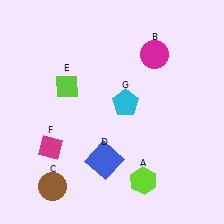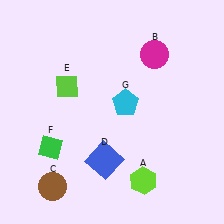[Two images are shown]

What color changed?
The diamond (F) changed from magenta in Image 1 to green in Image 2.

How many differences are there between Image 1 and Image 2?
There is 1 difference between the two images.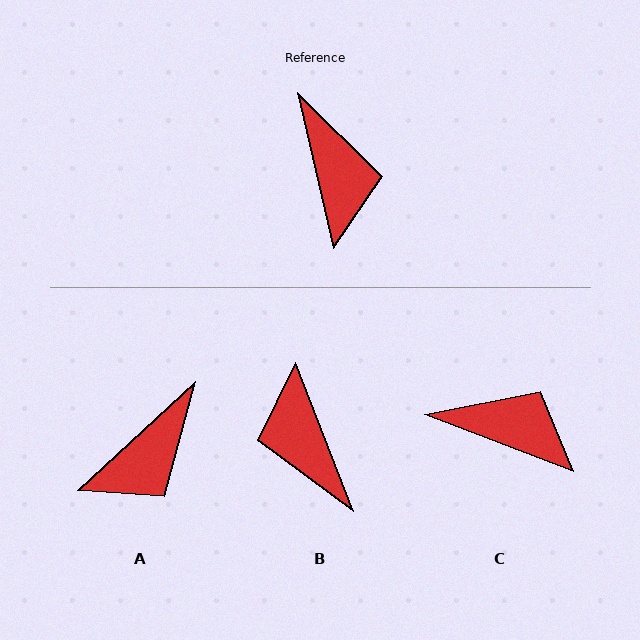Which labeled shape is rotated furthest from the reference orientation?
B, about 171 degrees away.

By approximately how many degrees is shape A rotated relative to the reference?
Approximately 60 degrees clockwise.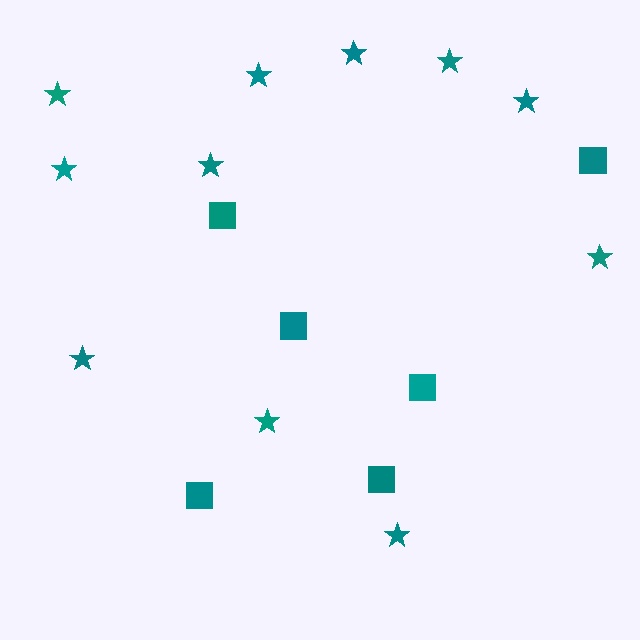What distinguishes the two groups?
There are 2 groups: one group of stars (11) and one group of squares (6).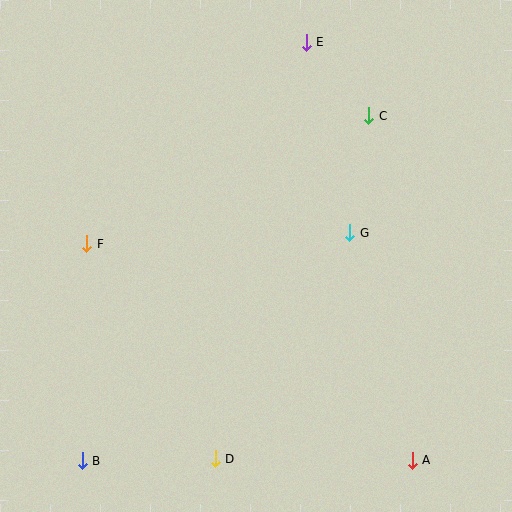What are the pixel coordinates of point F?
Point F is at (87, 244).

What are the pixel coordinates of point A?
Point A is at (412, 460).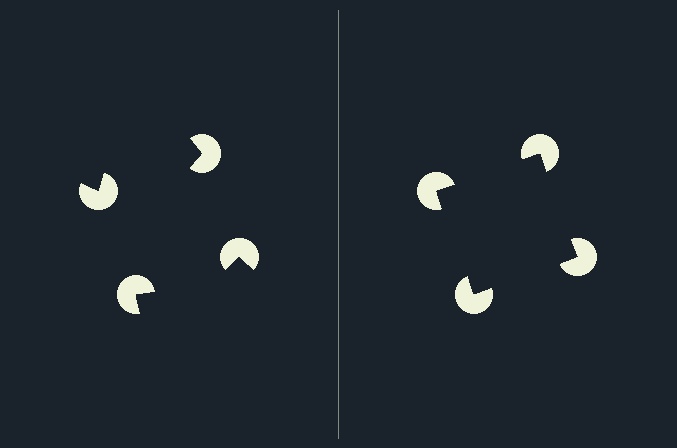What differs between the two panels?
The pac-man discs are positioned identically on both sides; only the wedge orientations differ. On the right they align to a square; on the left they are misaligned.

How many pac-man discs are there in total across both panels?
8 — 4 on each side.